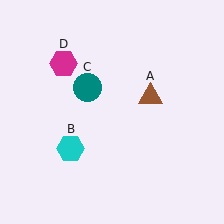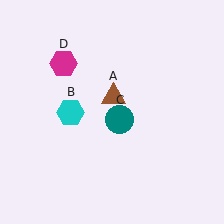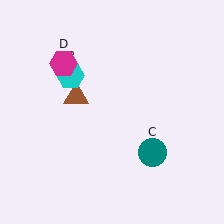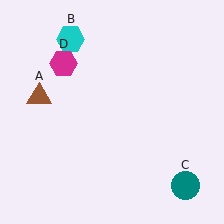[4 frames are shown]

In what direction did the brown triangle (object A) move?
The brown triangle (object A) moved left.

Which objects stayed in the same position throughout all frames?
Magenta hexagon (object D) remained stationary.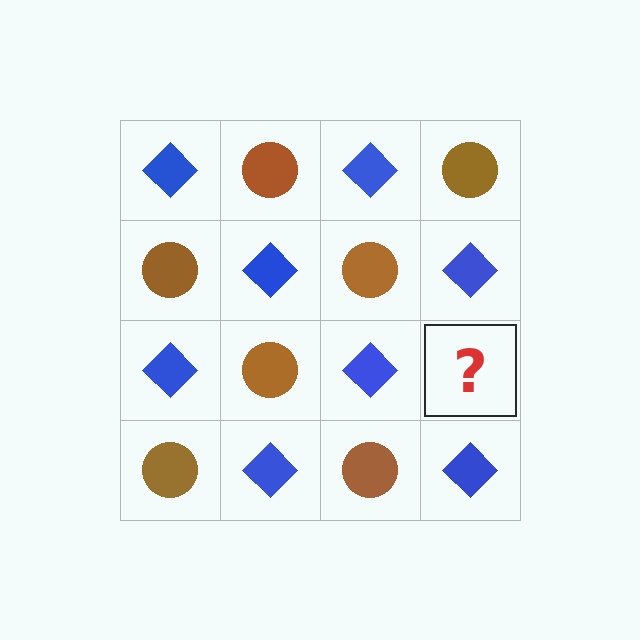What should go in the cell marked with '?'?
The missing cell should contain a brown circle.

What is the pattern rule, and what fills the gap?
The rule is that it alternates blue diamond and brown circle in a checkerboard pattern. The gap should be filled with a brown circle.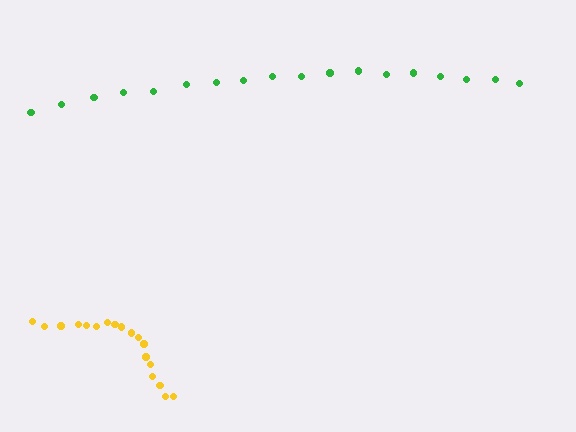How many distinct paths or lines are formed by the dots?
There are 2 distinct paths.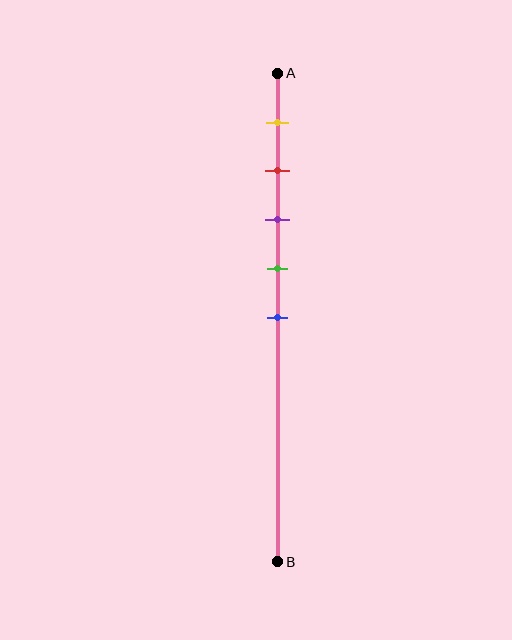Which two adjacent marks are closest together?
The red and purple marks are the closest adjacent pair.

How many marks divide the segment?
There are 5 marks dividing the segment.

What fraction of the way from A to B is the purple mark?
The purple mark is approximately 30% (0.3) of the way from A to B.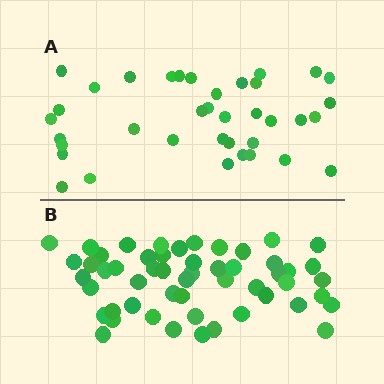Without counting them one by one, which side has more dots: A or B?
Region B (the bottom region) has more dots.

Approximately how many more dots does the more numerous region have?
Region B has approximately 15 more dots than region A.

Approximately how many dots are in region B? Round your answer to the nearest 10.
About 50 dots. (The exact count is 53, which rounds to 50.)